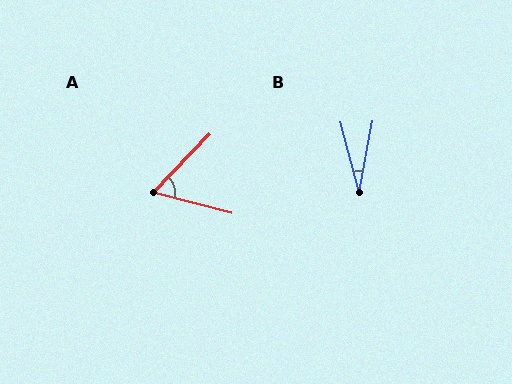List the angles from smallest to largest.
B (25°), A (61°).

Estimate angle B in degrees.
Approximately 25 degrees.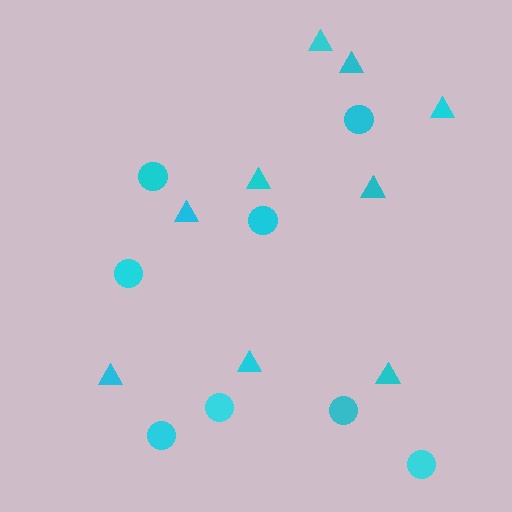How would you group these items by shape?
There are 2 groups: one group of triangles (9) and one group of circles (8).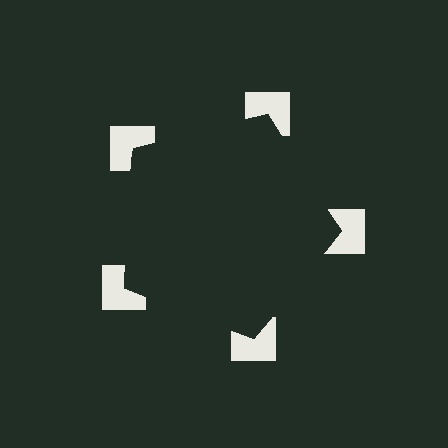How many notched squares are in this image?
There are 5 — one at each vertex of the illusory pentagon.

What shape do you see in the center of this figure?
An illusory pentagon — its edges are inferred from the aligned wedge cuts in the notched squares, not physically drawn.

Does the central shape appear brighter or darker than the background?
It typically appears slightly darker than the background, even though no actual brightness change is drawn.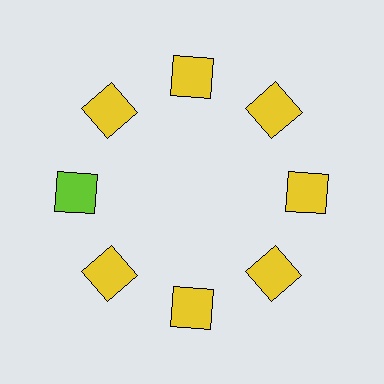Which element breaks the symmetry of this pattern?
The lime square at roughly the 9 o'clock position breaks the symmetry. All other shapes are yellow squares.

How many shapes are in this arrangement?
There are 8 shapes arranged in a ring pattern.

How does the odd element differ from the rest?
It has a different color: lime instead of yellow.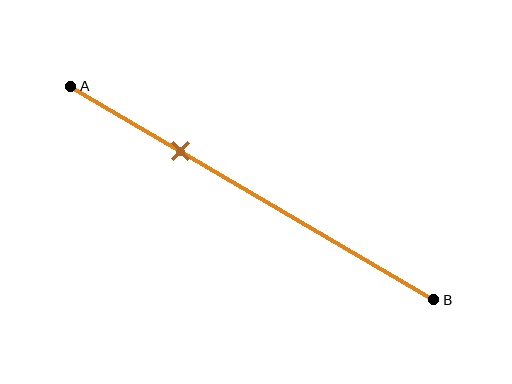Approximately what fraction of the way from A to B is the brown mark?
The brown mark is approximately 30% of the way from A to B.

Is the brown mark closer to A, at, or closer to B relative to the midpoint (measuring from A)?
The brown mark is closer to point A than the midpoint of segment AB.